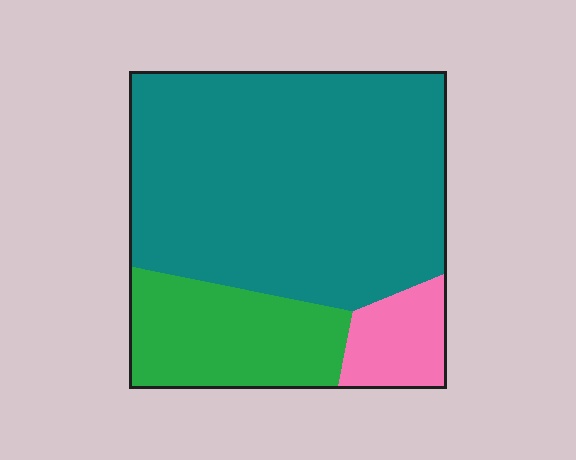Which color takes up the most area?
Teal, at roughly 70%.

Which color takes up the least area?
Pink, at roughly 10%.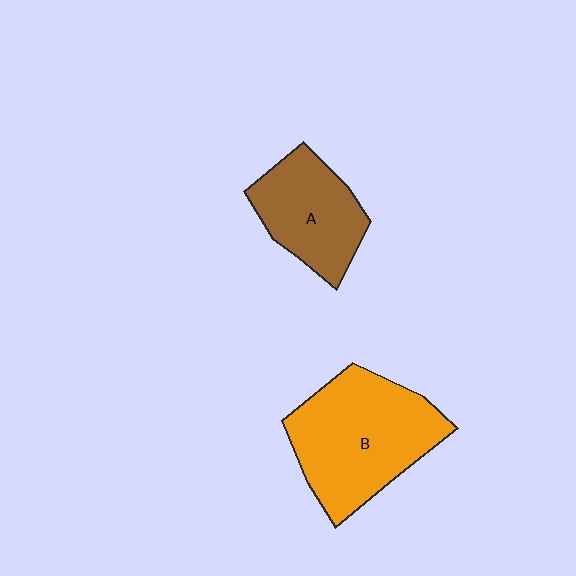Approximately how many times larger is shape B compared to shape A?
Approximately 1.5 times.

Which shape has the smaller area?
Shape A (brown).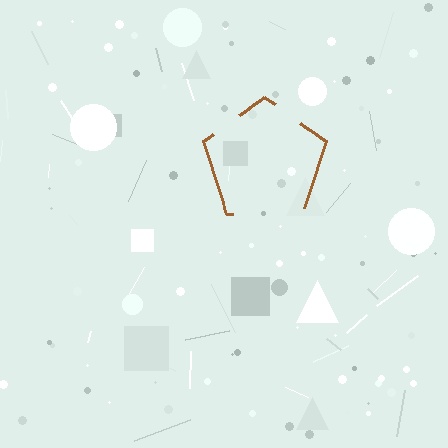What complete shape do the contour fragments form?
The contour fragments form a pentagon.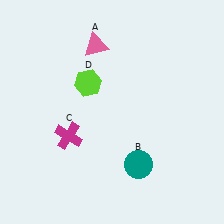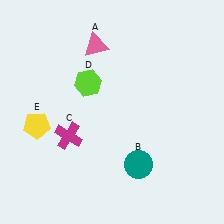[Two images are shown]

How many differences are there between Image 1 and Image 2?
There is 1 difference between the two images.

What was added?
A yellow pentagon (E) was added in Image 2.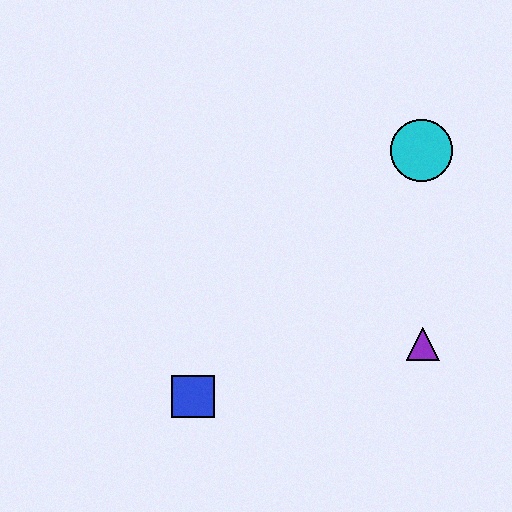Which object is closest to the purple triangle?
The cyan circle is closest to the purple triangle.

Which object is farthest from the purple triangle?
The blue square is farthest from the purple triangle.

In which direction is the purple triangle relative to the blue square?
The purple triangle is to the right of the blue square.